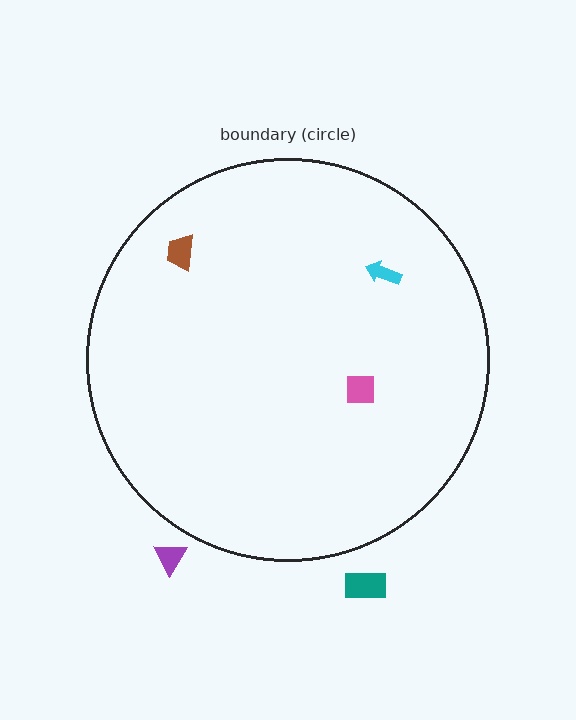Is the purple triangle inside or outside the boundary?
Outside.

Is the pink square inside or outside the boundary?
Inside.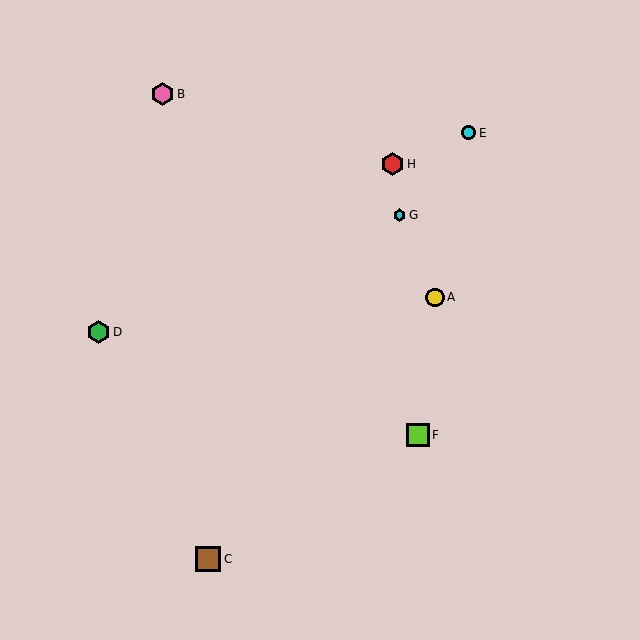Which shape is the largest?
The brown square (labeled C) is the largest.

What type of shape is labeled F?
Shape F is a lime square.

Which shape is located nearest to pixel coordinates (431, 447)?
The lime square (labeled F) at (418, 435) is nearest to that location.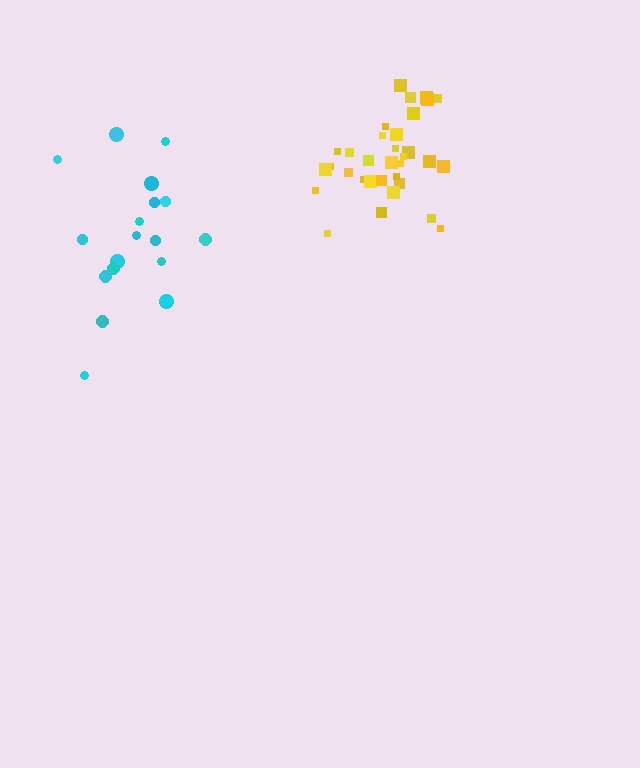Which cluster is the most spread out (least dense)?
Cyan.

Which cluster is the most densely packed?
Yellow.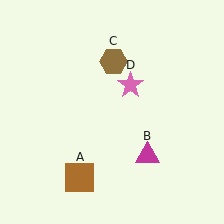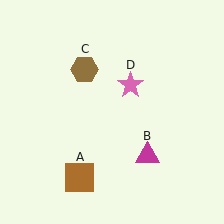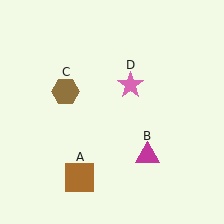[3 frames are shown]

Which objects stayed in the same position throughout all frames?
Brown square (object A) and magenta triangle (object B) and pink star (object D) remained stationary.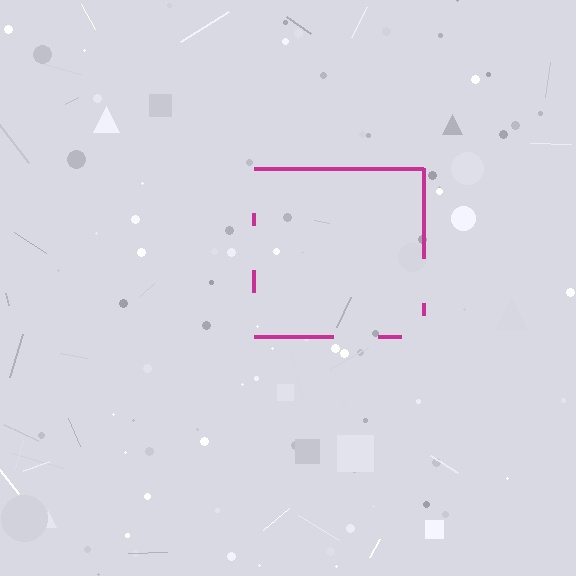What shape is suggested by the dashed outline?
The dashed outline suggests a square.